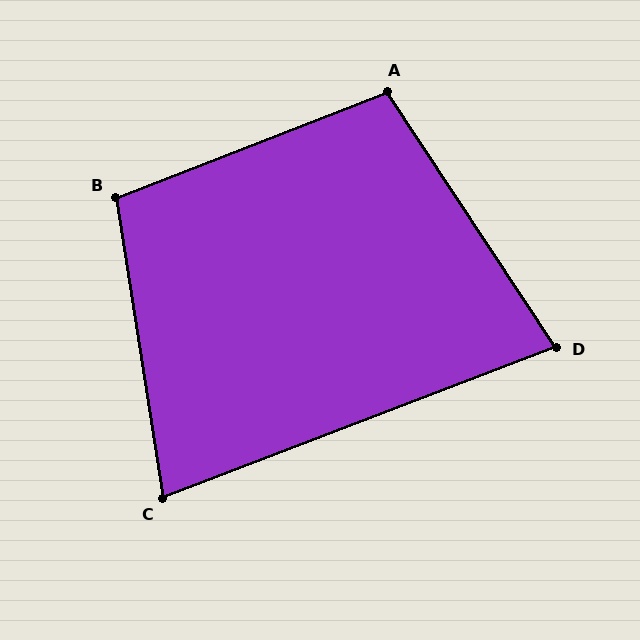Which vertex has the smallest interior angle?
D, at approximately 77 degrees.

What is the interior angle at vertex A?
Approximately 102 degrees (obtuse).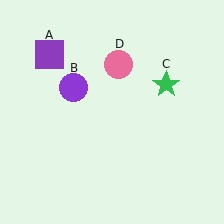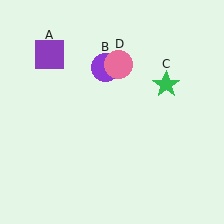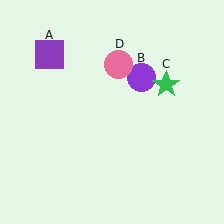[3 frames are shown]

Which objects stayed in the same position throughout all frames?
Purple square (object A) and green star (object C) and pink circle (object D) remained stationary.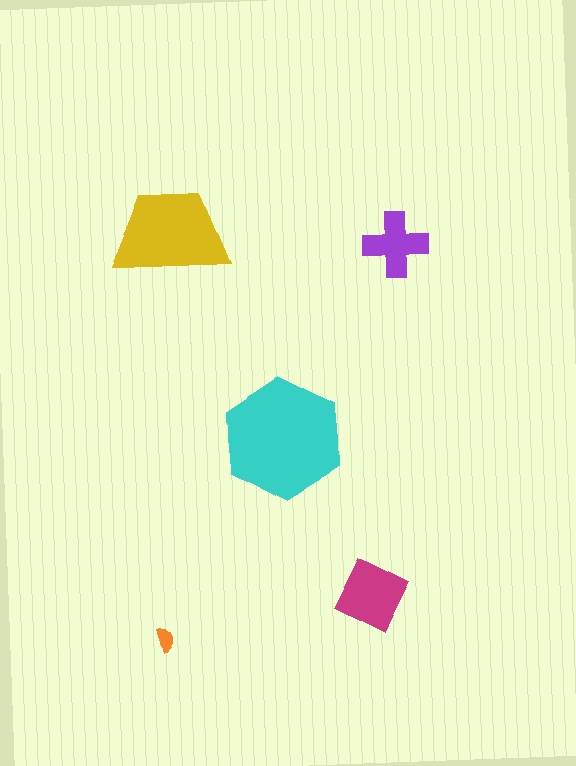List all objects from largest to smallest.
The cyan hexagon, the yellow trapezoid, the magenta diamond, the purple cross, the orange semicircle.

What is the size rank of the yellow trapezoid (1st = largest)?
2nd.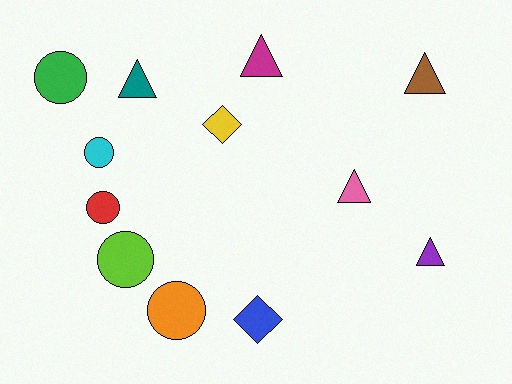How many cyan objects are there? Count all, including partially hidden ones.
There is 1 cyan object.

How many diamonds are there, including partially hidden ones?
There are 2 diamonds.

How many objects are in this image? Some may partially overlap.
There are 12 objects.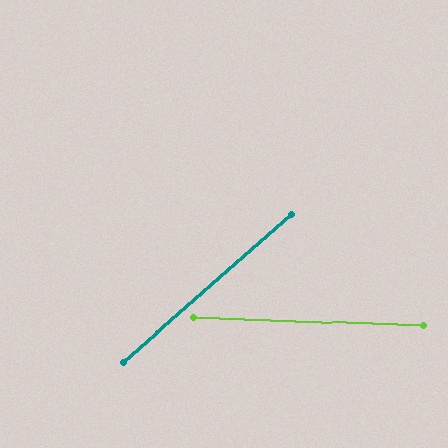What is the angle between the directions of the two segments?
Approximately 43 degrees.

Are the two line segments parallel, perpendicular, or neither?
Neither parallel nor perpendicular — they differ by about 43°.